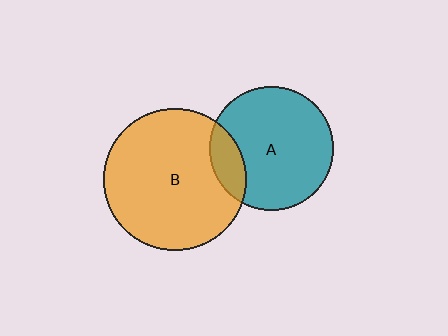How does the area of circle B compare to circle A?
Approximately 1.3 times.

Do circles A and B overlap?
Yes.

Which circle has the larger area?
Circle B (orange).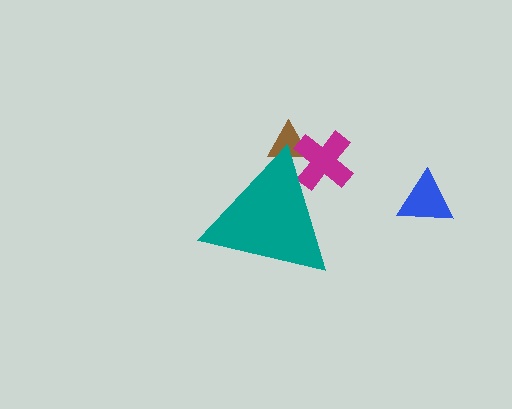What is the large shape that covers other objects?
A teal triangle.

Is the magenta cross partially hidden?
Yes, the magenta cross is partially hidden behind the teal triangle.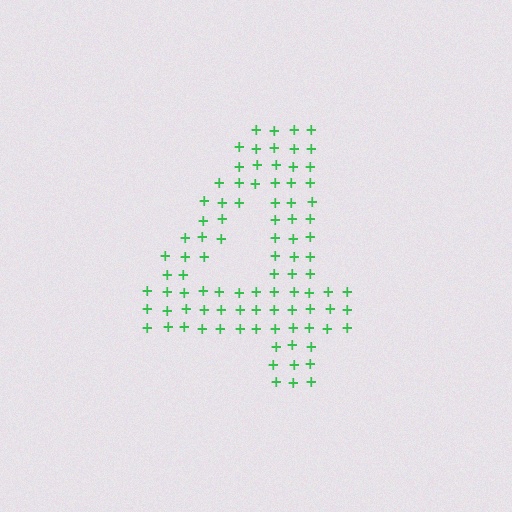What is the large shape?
The large shape is the digit 4.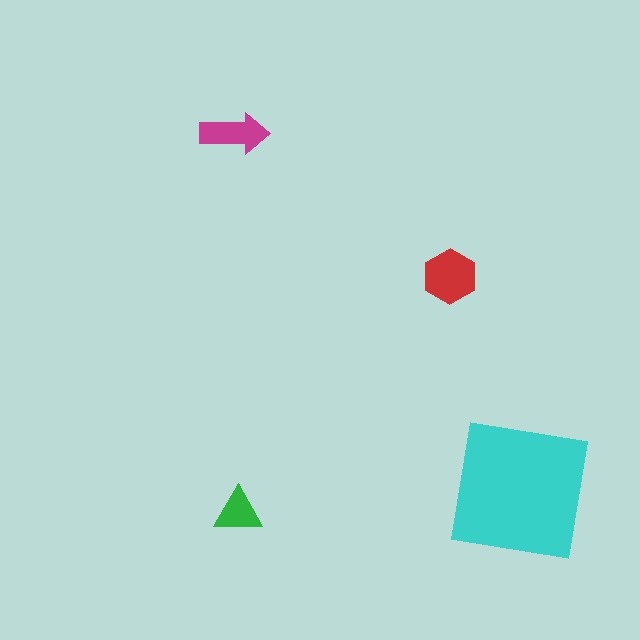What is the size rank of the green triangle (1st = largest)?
4th.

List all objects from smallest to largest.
The green triangle, the magenta arrow, the red hexagon, the cyan square.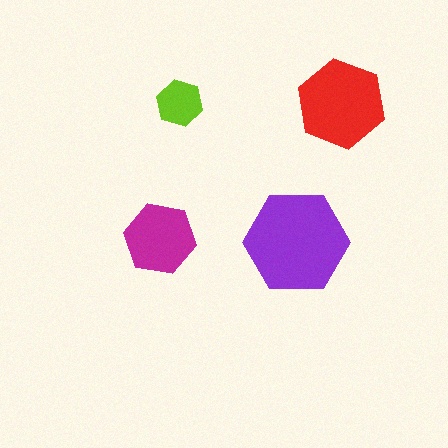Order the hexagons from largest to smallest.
the purple one, the red one, the magenta one, the lime one.